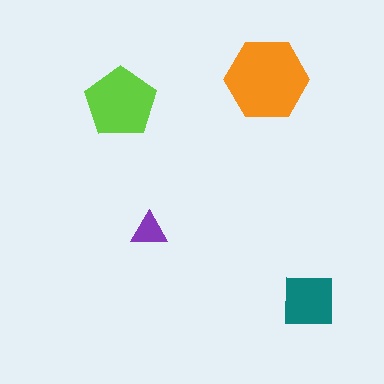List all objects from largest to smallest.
The orange hexagon, the lime pentagon, the teal square, the purple triangle.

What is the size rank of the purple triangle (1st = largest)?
4th.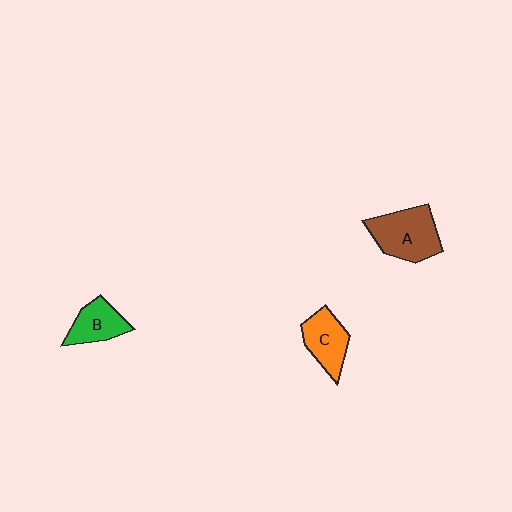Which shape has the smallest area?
Shape B (green).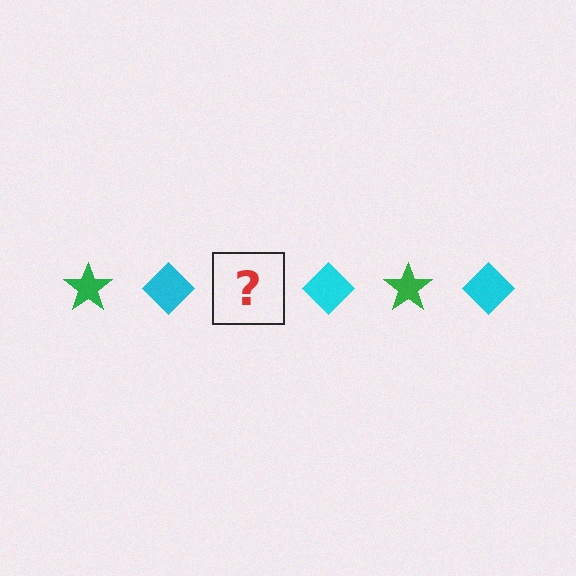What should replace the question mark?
The question mark should be replaced with a green star.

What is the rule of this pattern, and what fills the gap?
The rule is that the pattern alternates between green star and cyan diamond. The gap should be filled with a green star.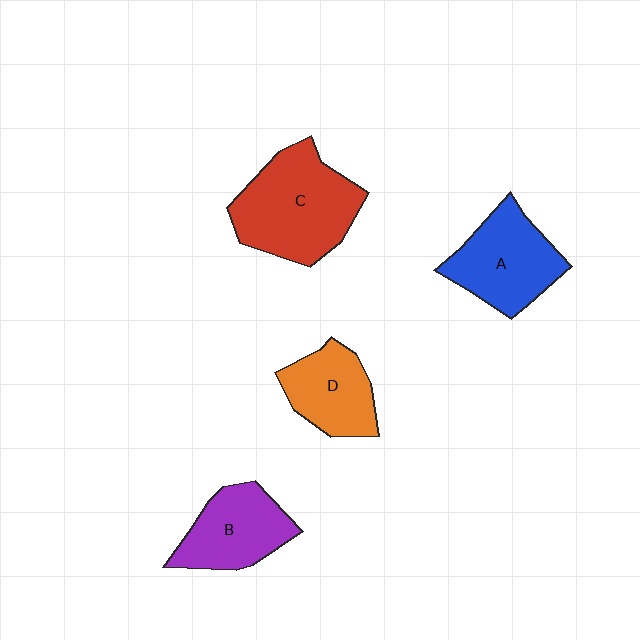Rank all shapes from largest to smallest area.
From largest to smallest: C (red), A (blue), B (purple), D (orange).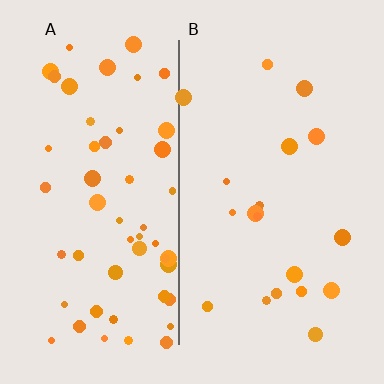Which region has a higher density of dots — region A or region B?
A (the left).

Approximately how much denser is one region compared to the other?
Approximately 3.0× — region A over region B.